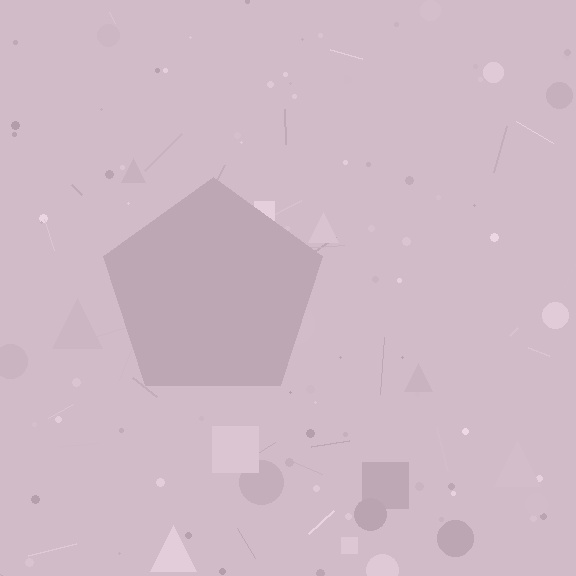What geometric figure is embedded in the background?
A pentagon is embedded in the background.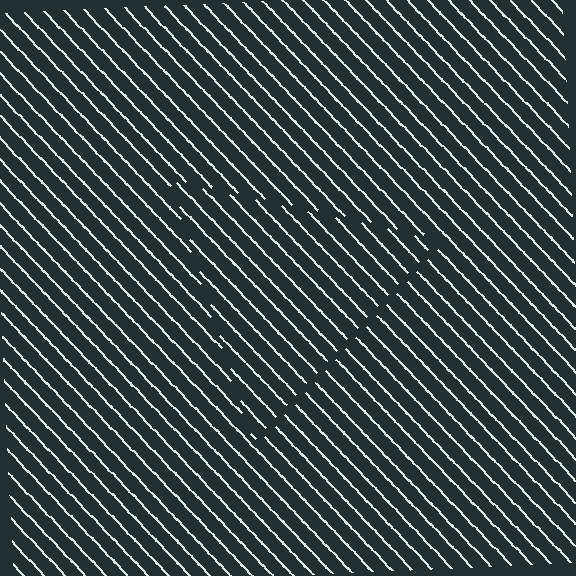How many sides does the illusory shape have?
3 sides — the line-ends trace a triangle.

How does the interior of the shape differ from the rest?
The interior of the shape contains the same grating, shifted by half a period — the contour is defined by the phase discontinuity where line-ends from the inner and outer gratings abut.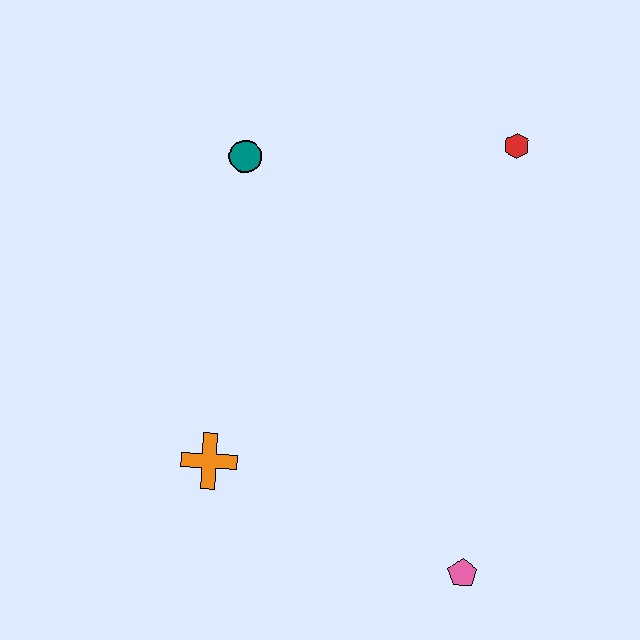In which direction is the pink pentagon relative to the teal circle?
The pink pentagon is below the teal circle.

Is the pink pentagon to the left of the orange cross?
No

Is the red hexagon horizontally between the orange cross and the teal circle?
No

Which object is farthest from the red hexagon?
The orange cross is farthest from the red hexagon.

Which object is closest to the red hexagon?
The teal circle is closest to the red hexagon.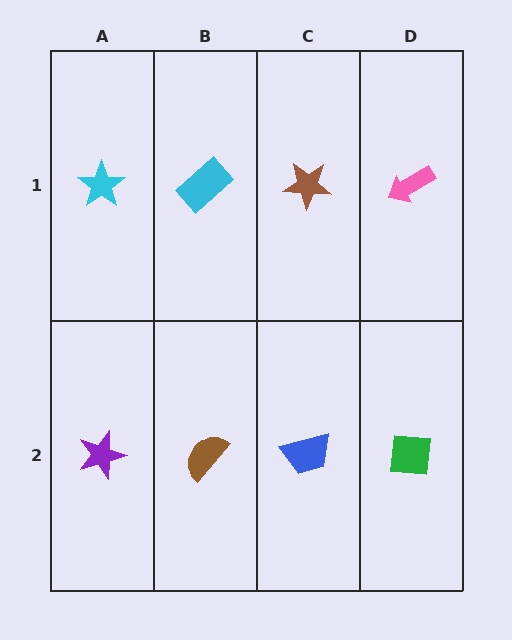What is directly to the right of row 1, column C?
A pink arrow.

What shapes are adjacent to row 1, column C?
A blue trapezoid (row 2, column C), a cyan rectangle (row 1, column B), a pink arrow (row 1, column D).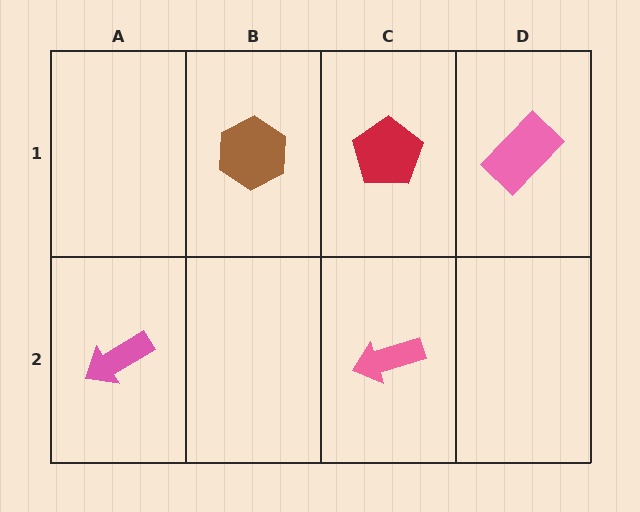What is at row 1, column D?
A pink rectangle.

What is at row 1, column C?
A red pentagon.